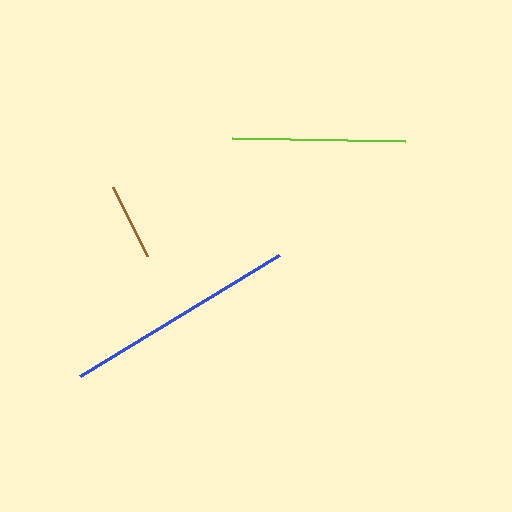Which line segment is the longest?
The blue line is the longest at approximately 233 pixels.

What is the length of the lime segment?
The lime segment is approximately 173 pixels long.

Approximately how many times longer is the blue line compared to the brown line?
The blue line is approximately 3.0 times the length of the brown line.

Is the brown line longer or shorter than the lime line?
The lime line is longer than the brown line.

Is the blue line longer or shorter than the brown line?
The blue line is longer than the brown line.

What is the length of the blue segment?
The blue segment is approximately 233 pixels long.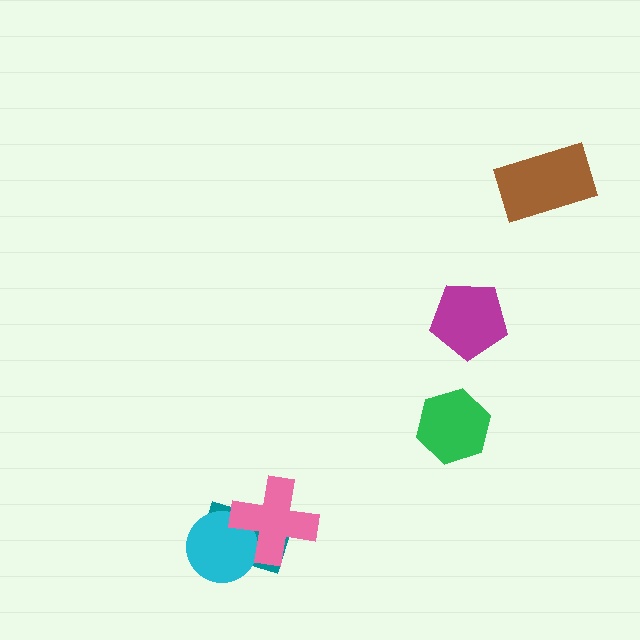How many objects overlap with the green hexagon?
0 objects overlap with the green hexagon.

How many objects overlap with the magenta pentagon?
0 objects overlap with the magenta pentagon.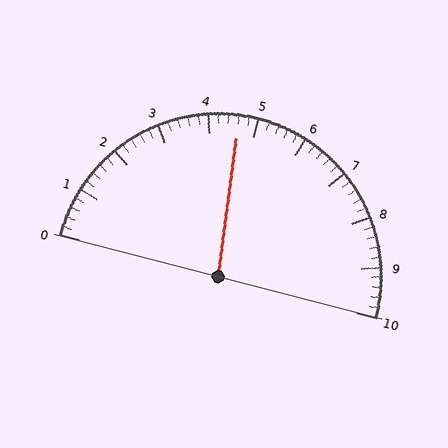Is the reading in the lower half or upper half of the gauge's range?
The reading is in the lower half of the range (0 to 10).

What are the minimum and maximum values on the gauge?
The gauge ranges from 0 to 10.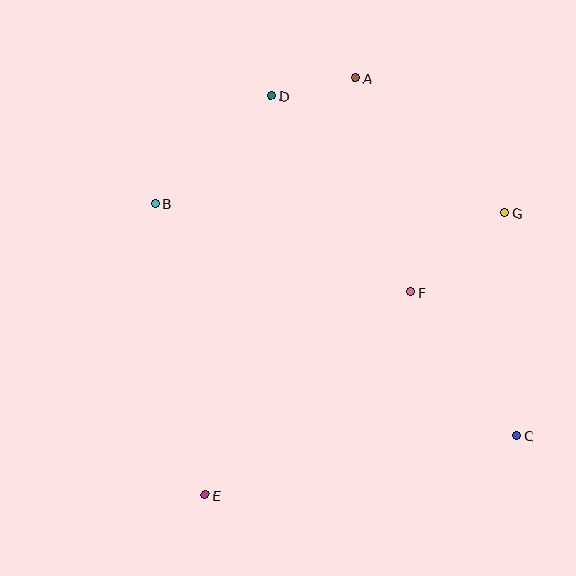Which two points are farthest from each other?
Points A and E are farthest from each other.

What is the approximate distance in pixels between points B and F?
The distance between B and F is approximately 270 pixels.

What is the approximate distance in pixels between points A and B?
The distance between A and B is approximately 236 pixels.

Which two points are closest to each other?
Points A and D are closest to each other.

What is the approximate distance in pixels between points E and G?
The distance between E and G is approximately 412 pixels.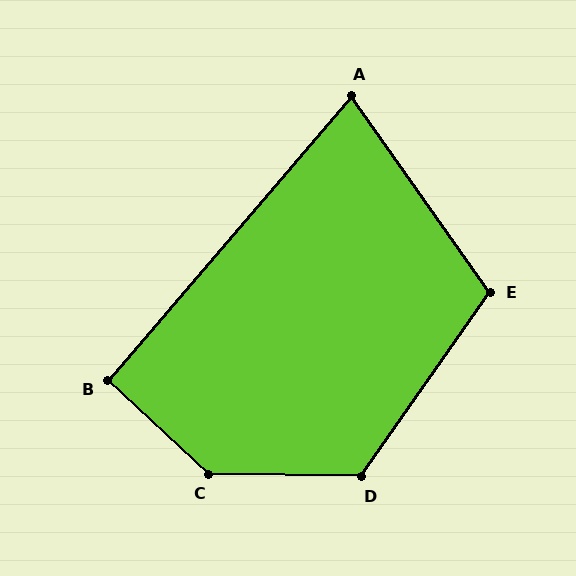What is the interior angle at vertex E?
Approximately 110 degrees (obtuse).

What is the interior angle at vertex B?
Approximately 92 degrees (approximately right).